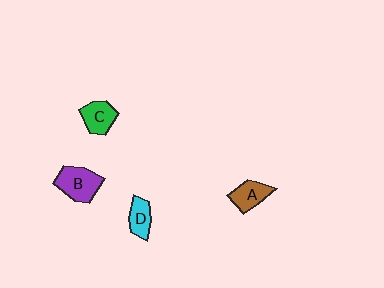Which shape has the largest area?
Shape B (purple).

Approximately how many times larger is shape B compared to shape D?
Approximately 1.6 times.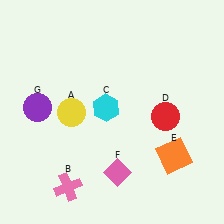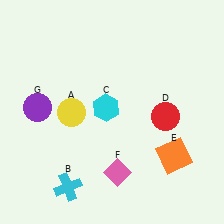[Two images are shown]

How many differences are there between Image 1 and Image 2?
There is 1 difference between the two images.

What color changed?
The cross (B) changed from pink in Image 1 to cyan in Image 2.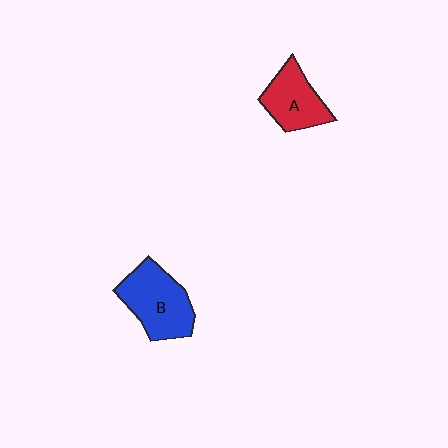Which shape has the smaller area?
Shape A (red).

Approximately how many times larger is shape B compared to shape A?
Approximately 1.3 times.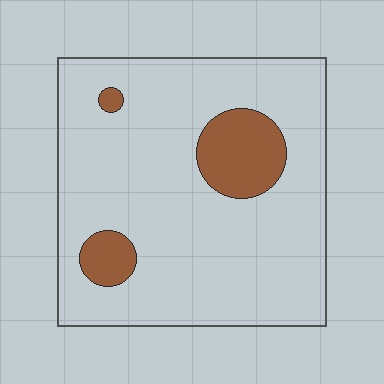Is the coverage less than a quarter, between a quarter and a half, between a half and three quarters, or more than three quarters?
Less than a quarter.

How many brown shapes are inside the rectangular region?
3.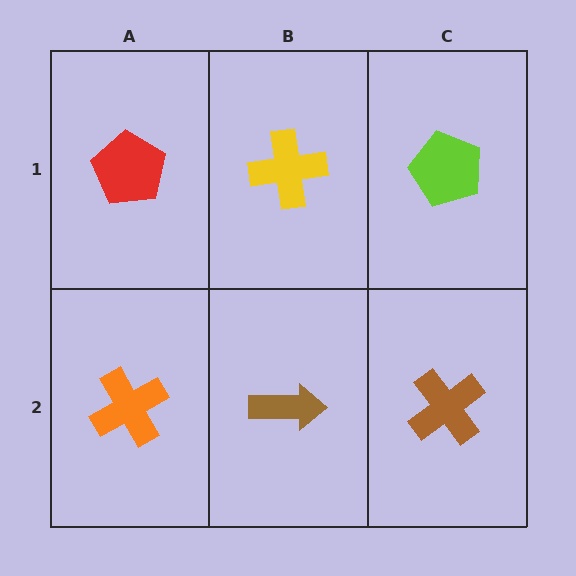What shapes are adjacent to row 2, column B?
A yellow cross (row 1, column B), an orange cross (row 2, column A), a brown cross (row 2, column C).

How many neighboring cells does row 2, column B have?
3.